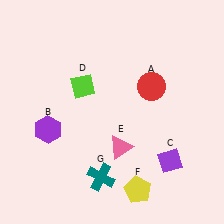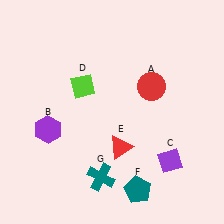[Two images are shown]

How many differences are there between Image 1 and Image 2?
There are 2 differences between the two images.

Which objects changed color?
E changed from pink to red. F changed from yellow to teal.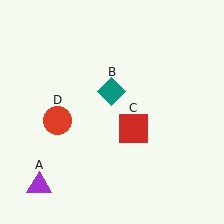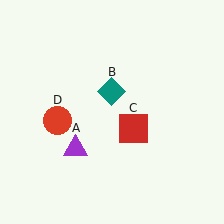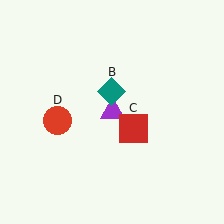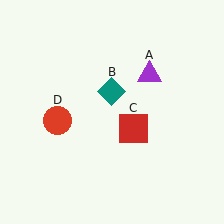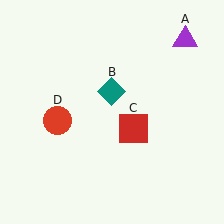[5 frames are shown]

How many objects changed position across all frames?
1 object changed position: purple triangle (object A).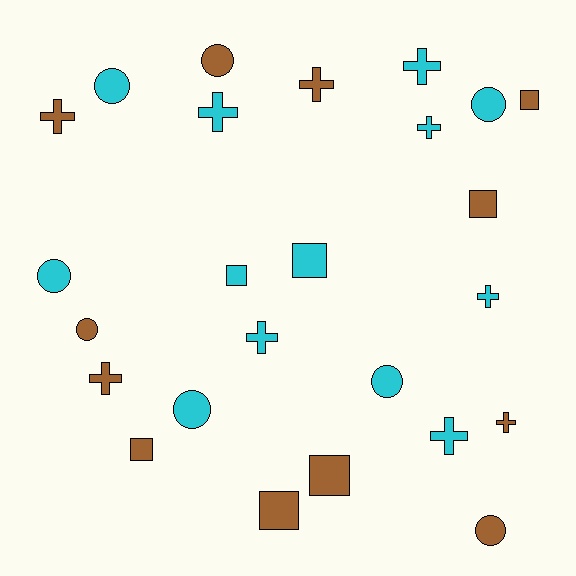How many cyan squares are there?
There are 2 cyan squares.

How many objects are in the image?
There are 25 objects.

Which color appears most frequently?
Cyan, with 13 objects.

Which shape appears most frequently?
Cross, with 10 objects.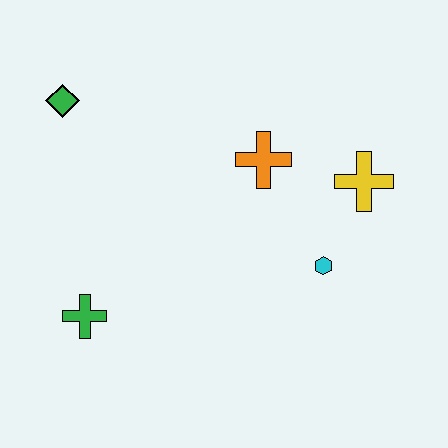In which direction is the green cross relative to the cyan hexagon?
The green cross is to the left of the cyan hexagon.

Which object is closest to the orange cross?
The yellow cross is closest to the orange cross.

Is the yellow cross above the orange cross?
No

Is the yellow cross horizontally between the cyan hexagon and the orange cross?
No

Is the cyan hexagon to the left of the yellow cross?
Yes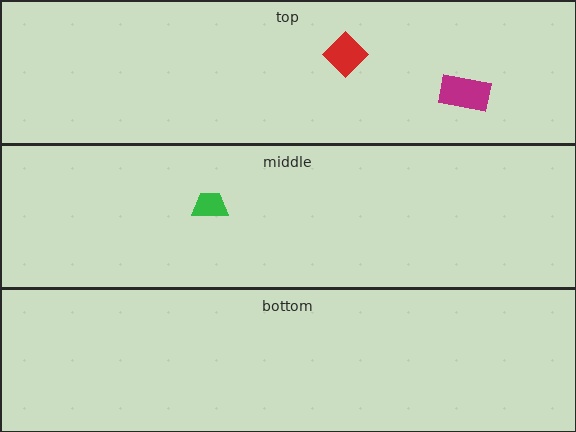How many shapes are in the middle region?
1.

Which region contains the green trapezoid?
The middle region.